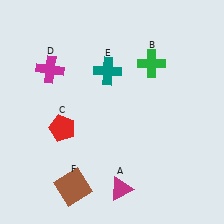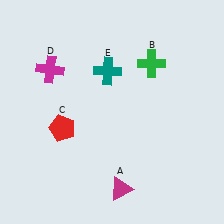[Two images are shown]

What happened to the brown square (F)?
The brown square (F) was removed in Image 2. It was in the bottom-left area of Image 1.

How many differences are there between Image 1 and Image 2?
There is 1 difference between the two images.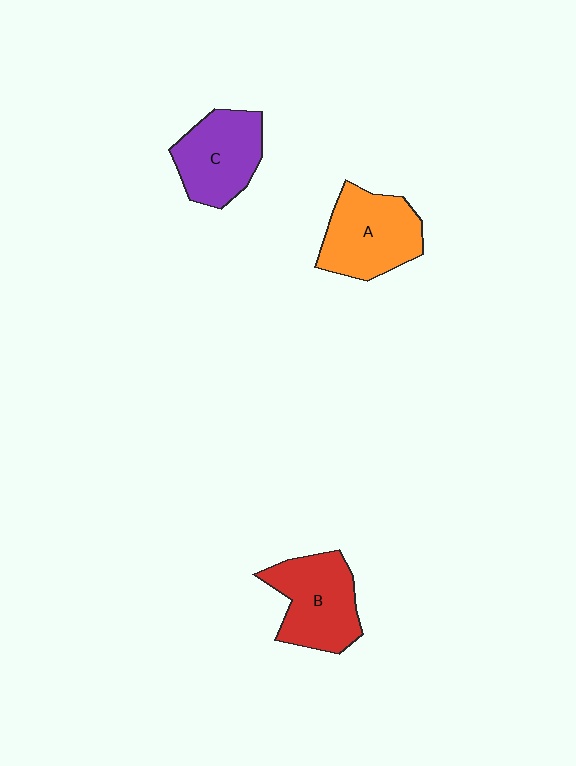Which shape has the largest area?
Shape A (orange).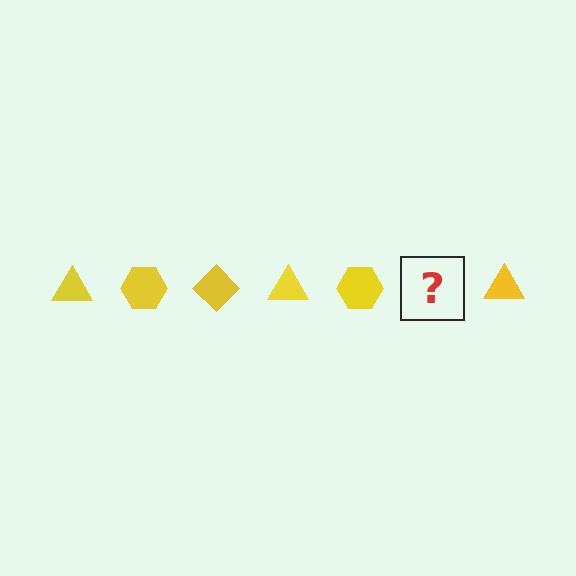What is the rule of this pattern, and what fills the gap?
The rule is that the pattern cycles through triangle, hexagon, diamond shapes in yellow. The gap should be filled with a yellow diamond.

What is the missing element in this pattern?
The missing element is a yellow diamond.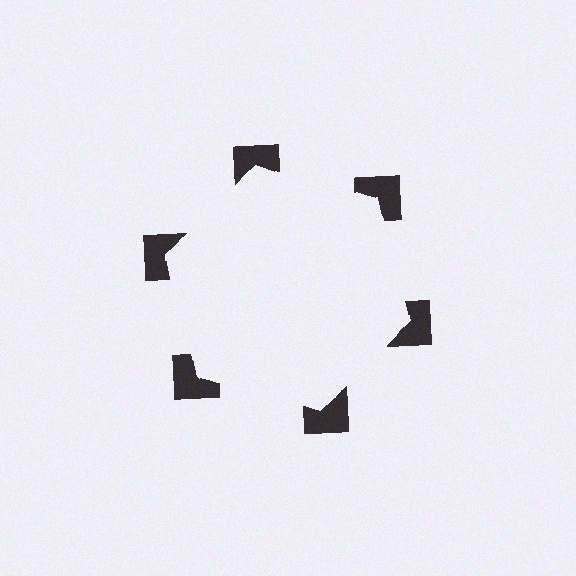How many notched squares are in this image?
There are 6 — one at each vertex of the illusory hexagon.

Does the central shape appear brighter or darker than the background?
It typically appears slightly brighter than the background, even though no actual brightness change is drawn.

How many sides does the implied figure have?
6 sides.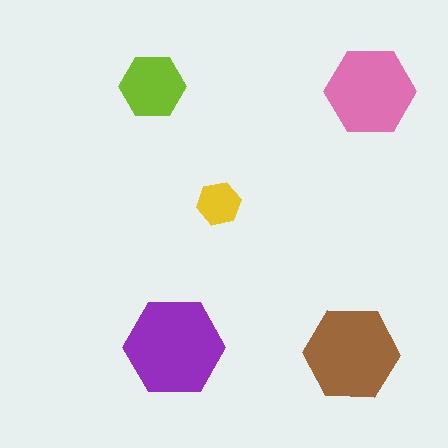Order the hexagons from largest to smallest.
the purple one, the brown one, the pink one, the lime one, the yellow one.